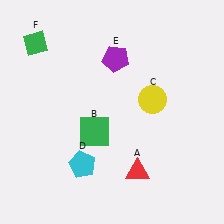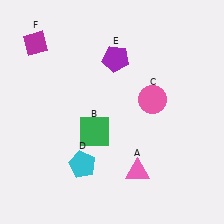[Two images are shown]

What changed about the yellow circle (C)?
In Image 1, C is yellow. In Image 2, it changed to pink.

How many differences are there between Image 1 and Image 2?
There are 3 differences between the two images.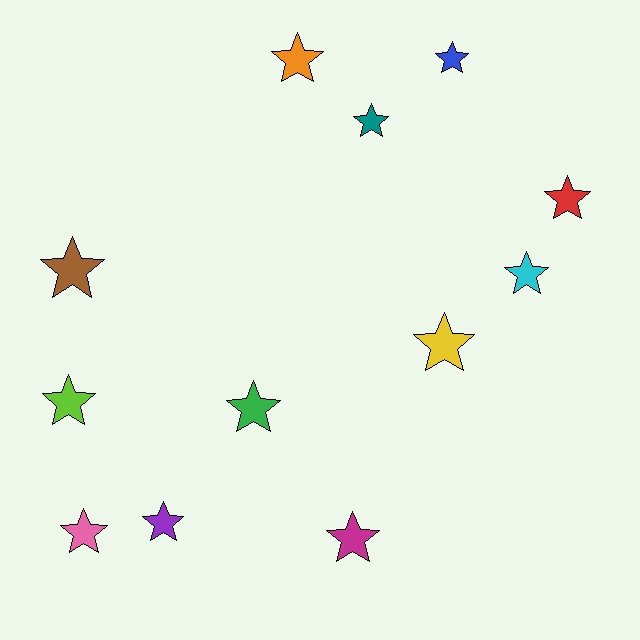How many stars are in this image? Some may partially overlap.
There are 12 stars.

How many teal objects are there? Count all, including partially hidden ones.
There is 1 teal object.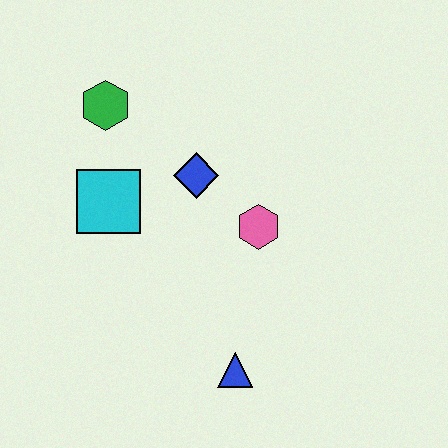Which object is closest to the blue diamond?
The pink hexagon is closest to the blue diamond.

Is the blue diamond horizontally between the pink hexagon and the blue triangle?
No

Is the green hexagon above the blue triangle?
Yes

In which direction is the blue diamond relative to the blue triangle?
The blue diamond is above the blue triangle.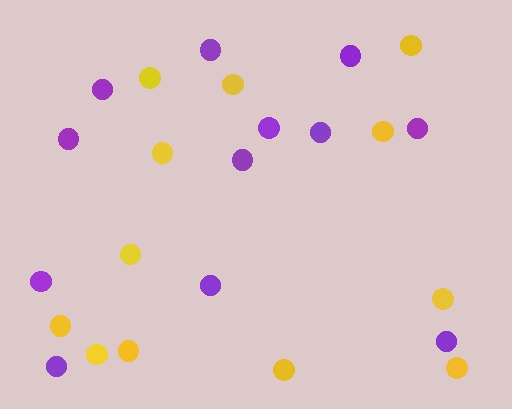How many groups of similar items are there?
There are 2 groups: one group of yellow circles (12) and one group of purple circles (12).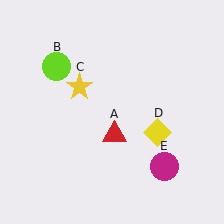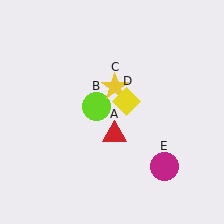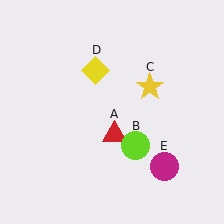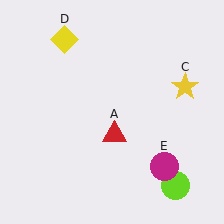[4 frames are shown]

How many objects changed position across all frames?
3 objects changed position: lime circle (object B), yellow star (object C), yellow diamond (object D).